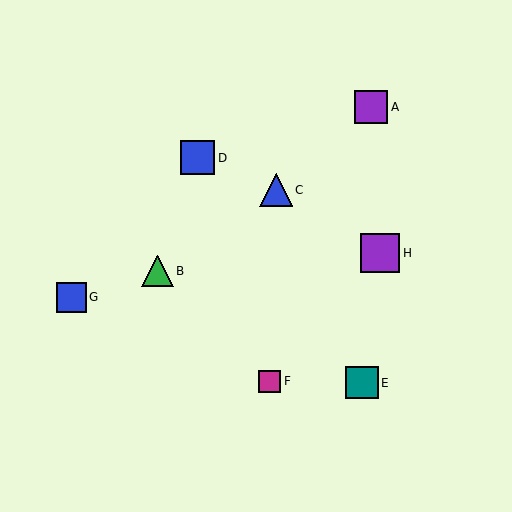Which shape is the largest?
The purple square (labeled H) is the largest.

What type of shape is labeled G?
Shape G is a blue square.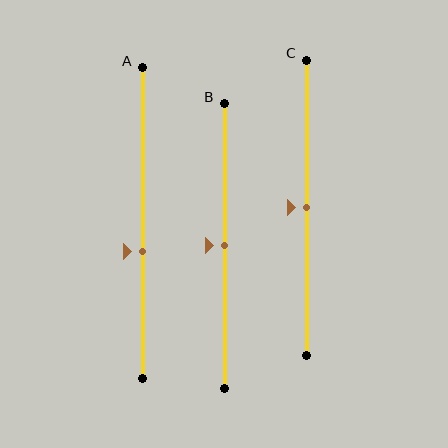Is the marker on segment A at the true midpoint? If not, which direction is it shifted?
No, the marker on segment A is shifted downward by about 9% of the segment length.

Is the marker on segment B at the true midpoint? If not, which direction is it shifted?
Yes, the marker on segment B is at the true midpoint.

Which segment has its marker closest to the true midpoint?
Segment B has its marker closest to the true midpoint.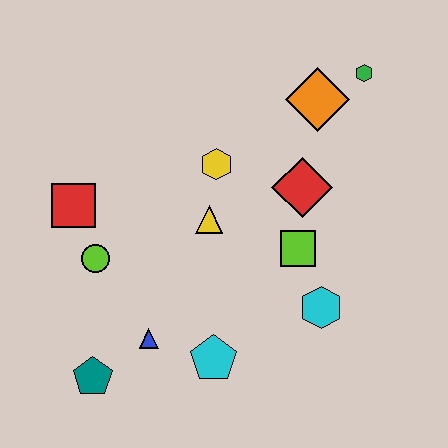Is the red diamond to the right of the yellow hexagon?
Yes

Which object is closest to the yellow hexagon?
The yellow triangle is closest to the yellow hexagon.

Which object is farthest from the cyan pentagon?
The green hexagon is farthest from the cyan pentagon.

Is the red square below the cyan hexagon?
No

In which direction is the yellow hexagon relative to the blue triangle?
The yellow hexagon is above the blue triangle.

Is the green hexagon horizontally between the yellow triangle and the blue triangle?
No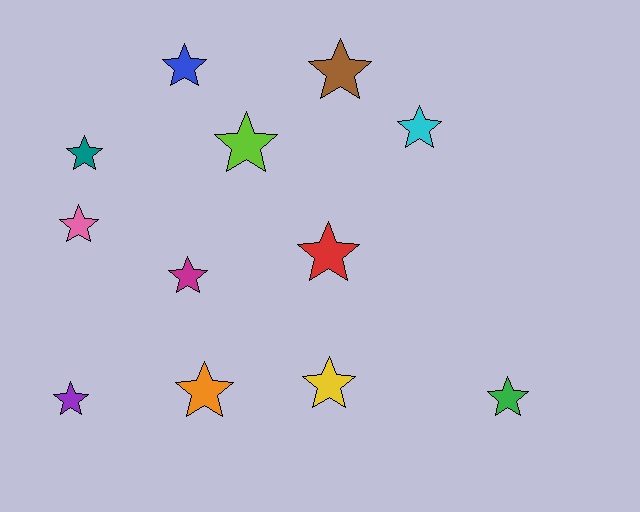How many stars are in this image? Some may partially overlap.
There are 12 stars.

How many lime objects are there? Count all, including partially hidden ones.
There is 1 lime object.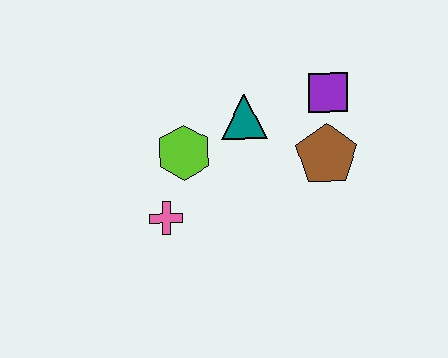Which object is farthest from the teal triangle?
The pink cross is farthest from the teal triangle.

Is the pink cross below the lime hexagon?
Yes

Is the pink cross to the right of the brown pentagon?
No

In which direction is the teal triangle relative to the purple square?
The teal triangle is to the left of the purple square.